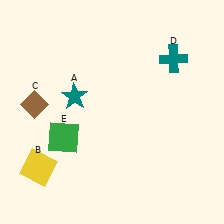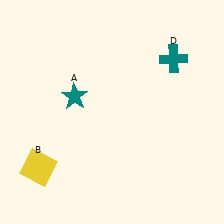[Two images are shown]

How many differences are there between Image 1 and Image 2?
There are 2 differences between the two images.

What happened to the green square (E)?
The green square (E) was removed in Image 2. It was in the bottom-left area of Image 1.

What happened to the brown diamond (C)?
The brown diamond (C) was removed in Image 2. It was in the top-left area of Image 1.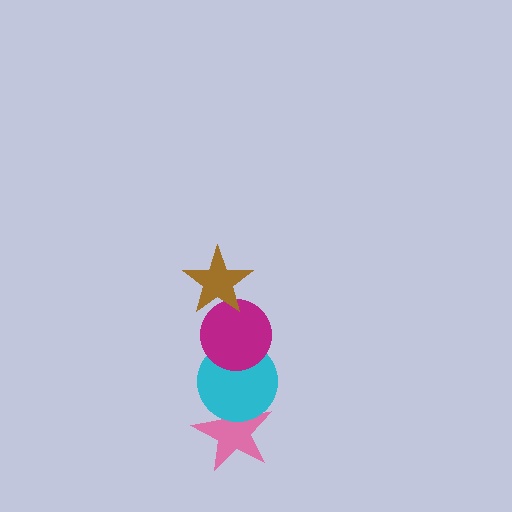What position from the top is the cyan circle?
The cyan circle is 3rd from the top.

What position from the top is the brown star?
The brown star is 1st from the top.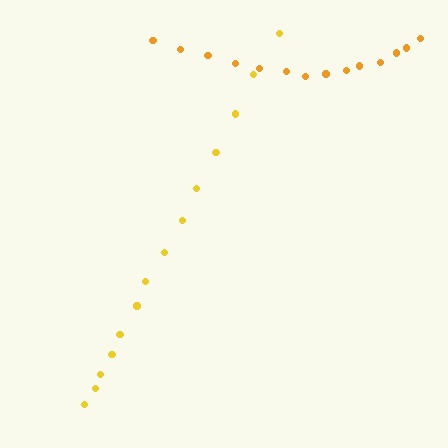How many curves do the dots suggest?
There are 2 distinct paths.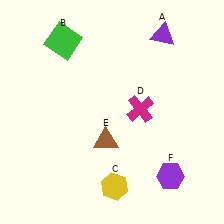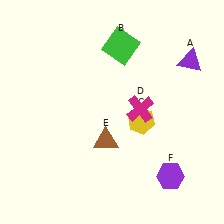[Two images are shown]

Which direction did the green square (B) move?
The green square (B) moved right.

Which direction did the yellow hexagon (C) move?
The yellow hexagon (C) moved up.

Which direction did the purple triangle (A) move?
The purple triangle (A) moved right.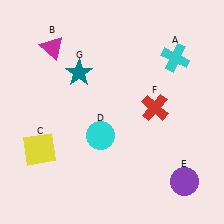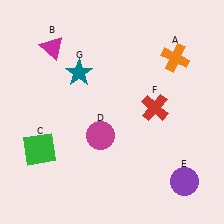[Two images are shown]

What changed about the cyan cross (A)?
In Image 1, A is cyan. In Image 2, it changed to orange.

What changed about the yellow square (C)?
In Image 1, C is yellow. In Image 2, it changed to green.